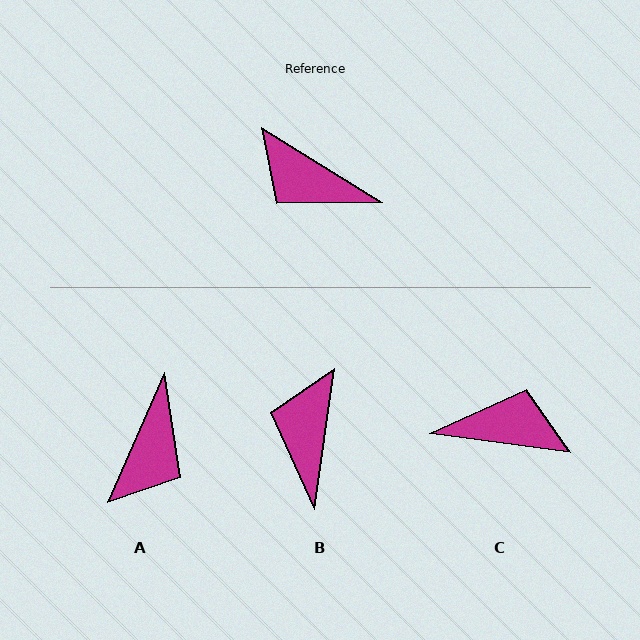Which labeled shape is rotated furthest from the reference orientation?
C, about 156 degrees away.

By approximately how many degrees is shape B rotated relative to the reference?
Approximately 66 degrees clockwise.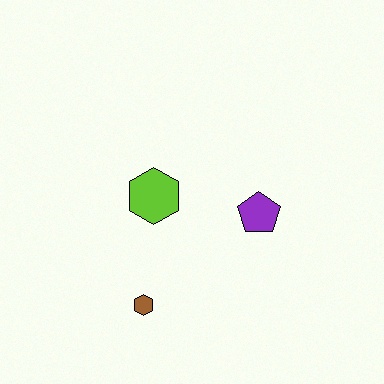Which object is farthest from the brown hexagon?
The purple pentagon is farthest from the brown hexagon.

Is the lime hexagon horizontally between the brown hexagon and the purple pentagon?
Yes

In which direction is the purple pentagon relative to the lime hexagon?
The purple pentagon is to the right of the lime hexagon.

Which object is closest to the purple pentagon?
The lime hexagon is closest to the purple pentagon.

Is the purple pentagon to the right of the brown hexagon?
Yes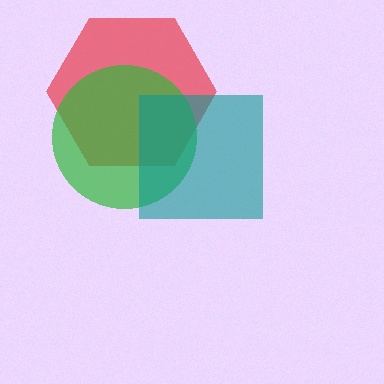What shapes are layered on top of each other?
The layered shapes are: a red hexagon, a green circle, a teal square.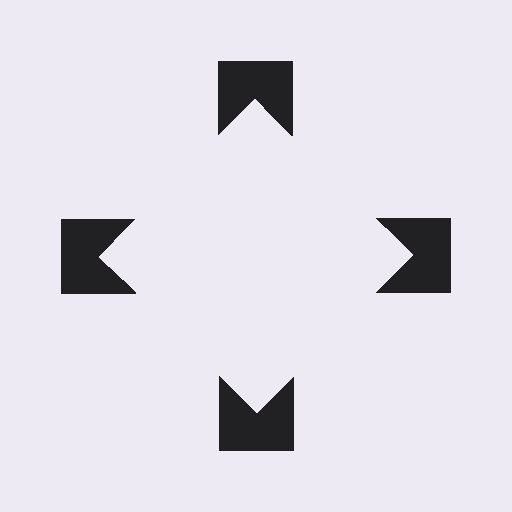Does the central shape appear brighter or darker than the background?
It typically appears slightly brighter than the background, even though no actual brightness change is drawn.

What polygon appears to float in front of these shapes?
An illusory square — its edges are inferred from the aligned wedge cuts in the notched squares, not physically drawn.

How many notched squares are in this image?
There are 4 — one at each vertex of the illusory square.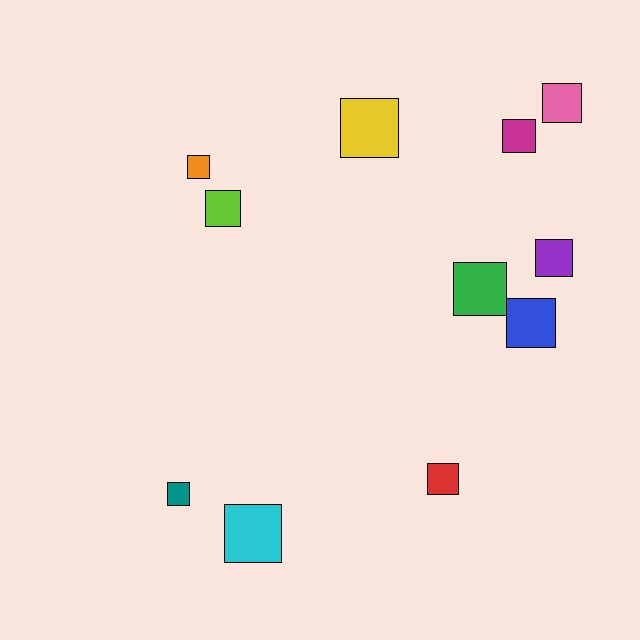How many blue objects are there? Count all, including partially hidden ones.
There is 1 blue object.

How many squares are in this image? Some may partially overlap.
There are 11 squares.